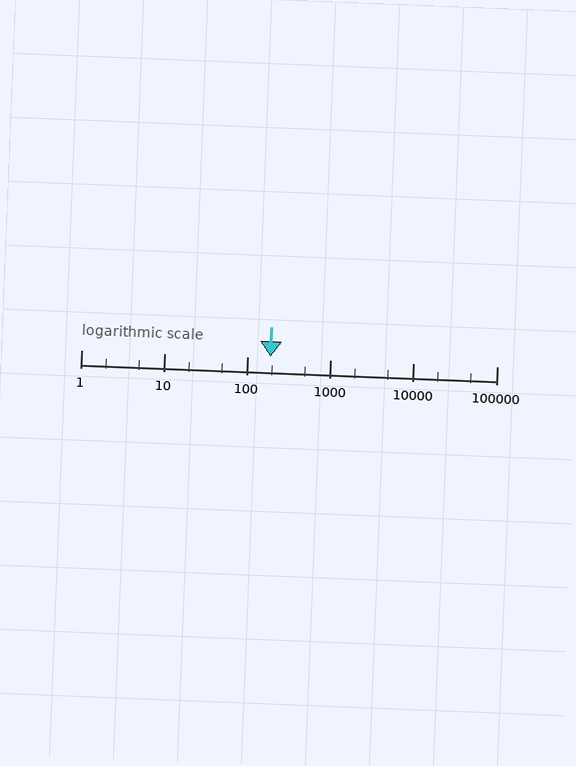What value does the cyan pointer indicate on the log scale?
The pointer indicates approximately 190.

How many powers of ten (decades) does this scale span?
The scale spans 5 decades, from 1 to 100000.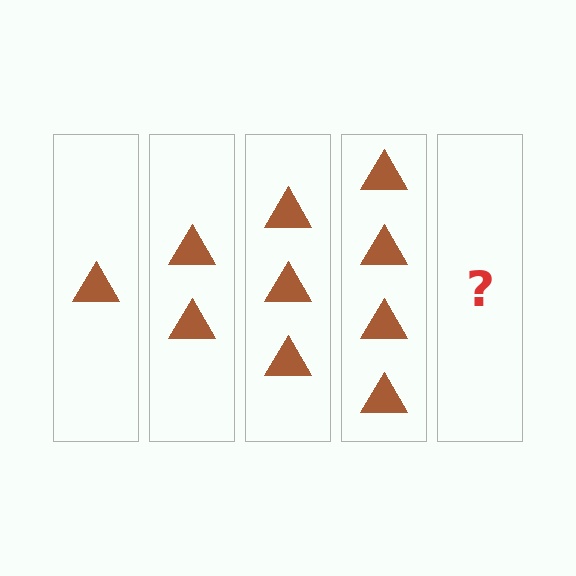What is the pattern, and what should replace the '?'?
The pattern is that each step adds one more triangle. The '?' should be 5 triangles.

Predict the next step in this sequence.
The next step is 5 triangles.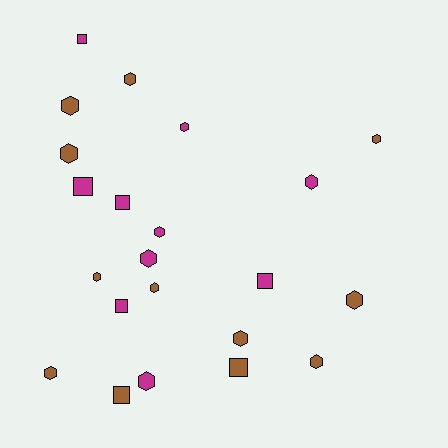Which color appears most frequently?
Brown, with 12 objects.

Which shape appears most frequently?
Hexagon, with 15 objects.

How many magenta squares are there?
There are 5 magenta squares.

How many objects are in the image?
There are 22 objects.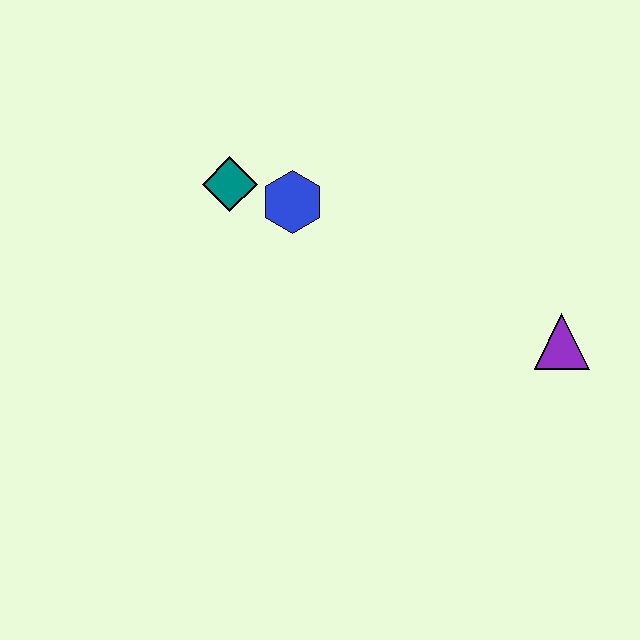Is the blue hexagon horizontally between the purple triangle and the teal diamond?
Yes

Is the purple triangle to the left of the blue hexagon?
No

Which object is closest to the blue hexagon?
The teal diamond is closest to the blue hexagon.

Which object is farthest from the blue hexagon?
The purple triangle is farthest from the blue hexagon.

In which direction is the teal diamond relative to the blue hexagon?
The teal diamond is to the left of the blue hexagon.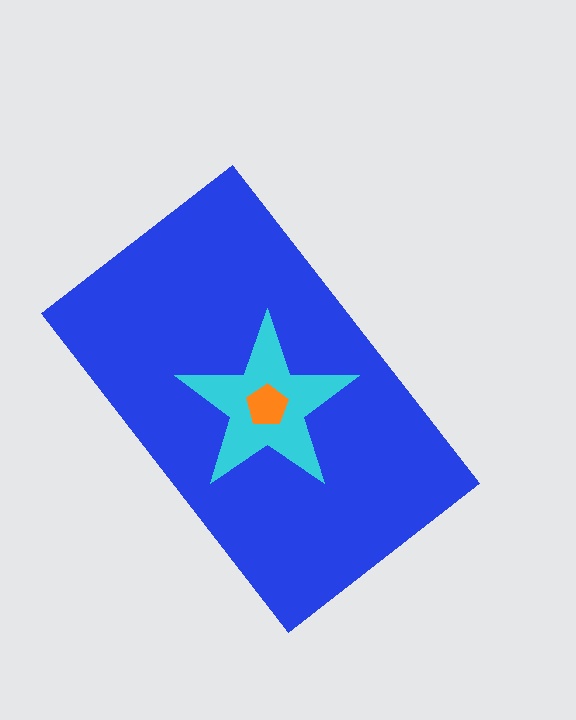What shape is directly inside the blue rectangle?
The cyan star.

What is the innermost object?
The orange pentagon.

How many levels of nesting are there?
3.